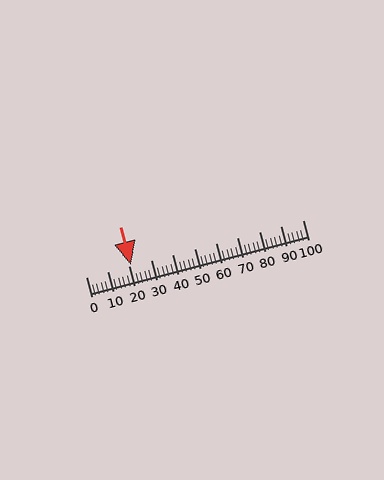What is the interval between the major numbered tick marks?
The major tick marks are spaced 10 units apart.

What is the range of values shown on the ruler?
The ruler shows values from 0 to 100.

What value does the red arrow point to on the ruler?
The red arrow points to approximately 21.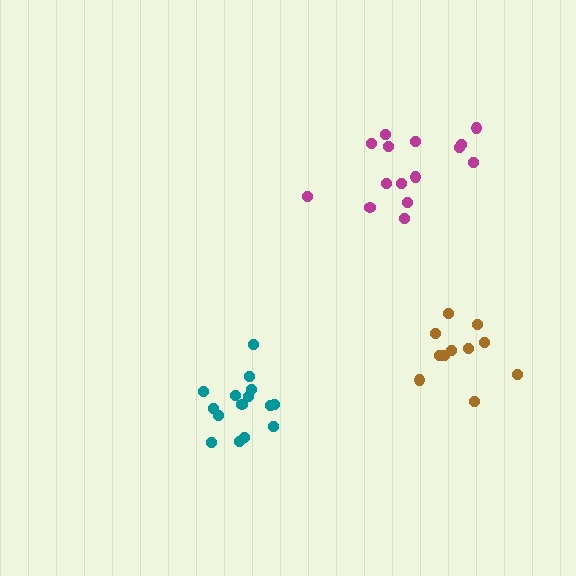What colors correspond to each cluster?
The clusters are colored: teal, brown, magenta.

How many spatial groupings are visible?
There are 3 spatial groupings.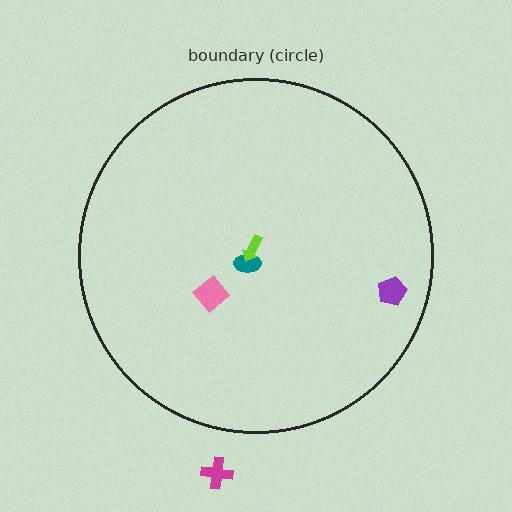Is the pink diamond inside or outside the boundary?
Inside.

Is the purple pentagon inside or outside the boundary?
Inside.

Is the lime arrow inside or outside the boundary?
Inside.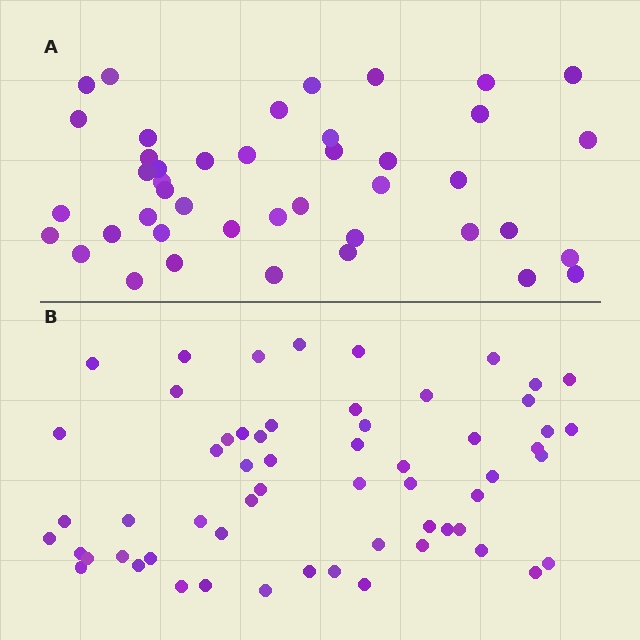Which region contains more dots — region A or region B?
Region B (the bottom region) has more dots.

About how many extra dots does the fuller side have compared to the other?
Region B has approximately 15 more dots than region A.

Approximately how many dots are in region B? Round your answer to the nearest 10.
About 60 dots. (The exact count is 59, which rounds to 60.)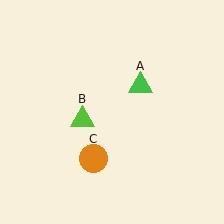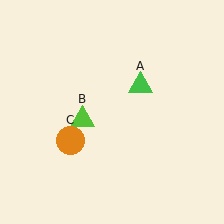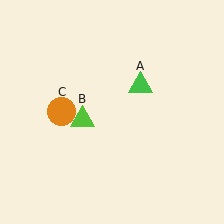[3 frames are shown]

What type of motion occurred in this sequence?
The orange circle (object C) rotated clockwise around the center of the scene.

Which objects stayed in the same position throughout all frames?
Green triangle (object A) and lime triangle (object B) remained stationary.